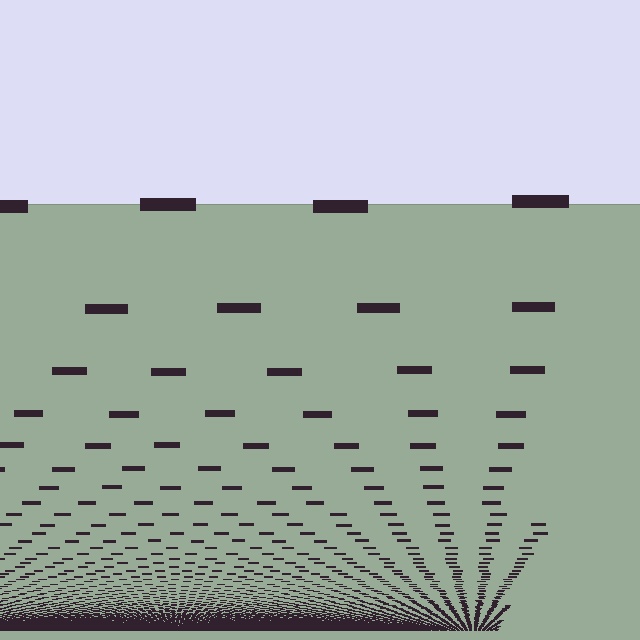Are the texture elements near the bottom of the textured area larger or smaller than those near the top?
Smaller. The gradient is inverted — elements near the bottom are smaller and denser.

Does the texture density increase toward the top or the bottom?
Density increases toward the bottom.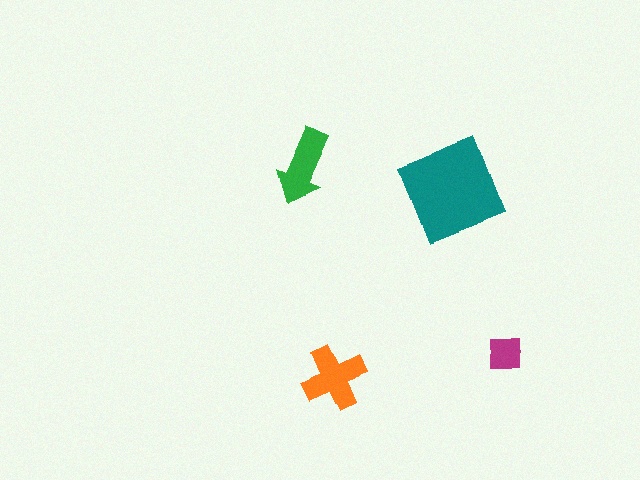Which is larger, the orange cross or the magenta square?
The orange cross.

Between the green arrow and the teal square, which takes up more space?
The teal square.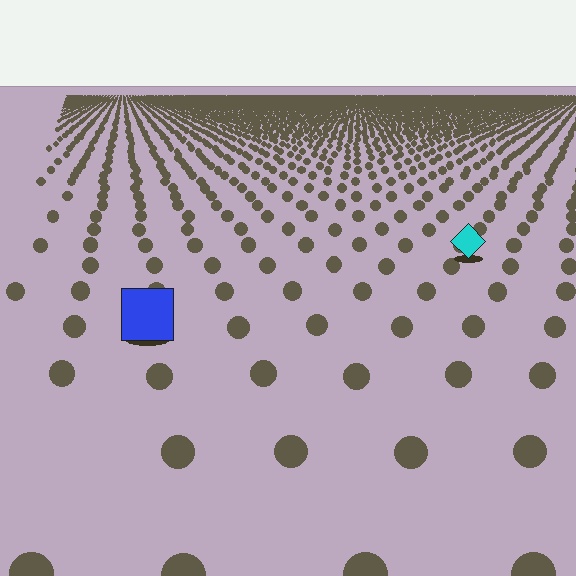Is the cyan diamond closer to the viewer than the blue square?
No. The blue square is closer — you can tell from the texture gradient: the ground texture is coarser near it.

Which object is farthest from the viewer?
The cyan diamond is farthest from the viewer. It appears smaller and the ground texture around it is denser.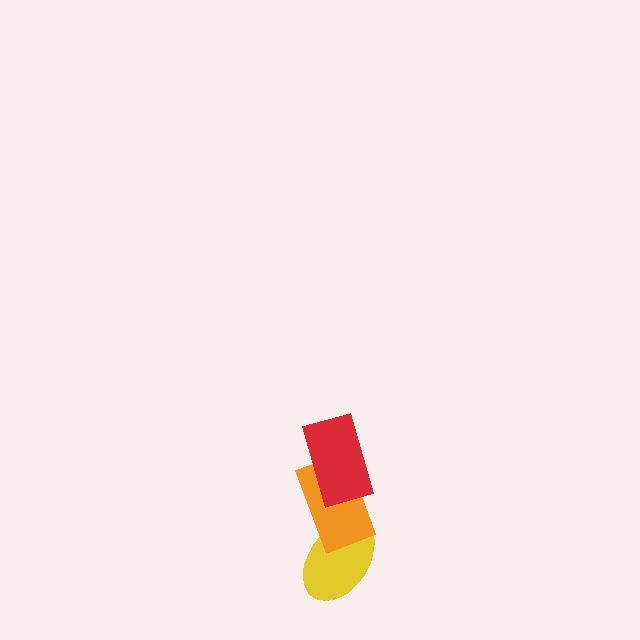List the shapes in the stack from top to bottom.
From top to bottom: the red rectangle, the orange rectangle, the yellow ellipse.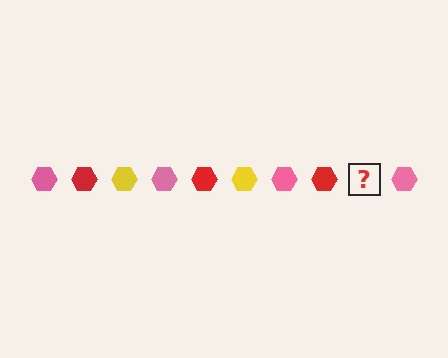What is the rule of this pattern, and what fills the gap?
The rule is that the pattern cycles through pink, red, yellow hexagons. The gap should be filled with a yellow hexagon.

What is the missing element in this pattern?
The missing element is a yellow hexagon.